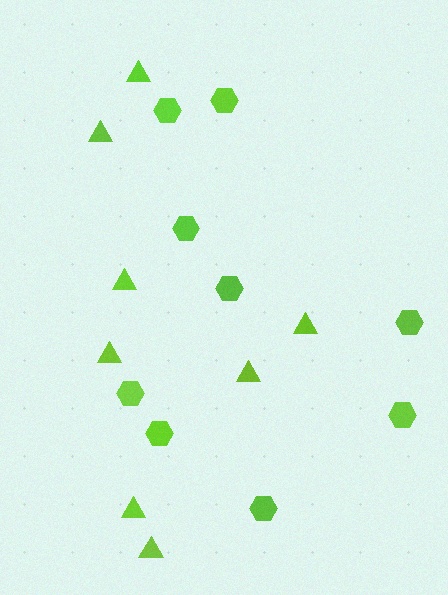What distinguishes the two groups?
There are 2 groups: one group of triangles (8) and one group of hexagons (9).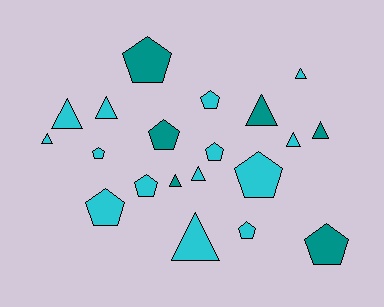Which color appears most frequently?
Cyan, with 14 objects.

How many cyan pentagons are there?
There are 7 cyan pentagons.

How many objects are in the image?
There are 20 objects.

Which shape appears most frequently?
Pentagon, with 10 objects.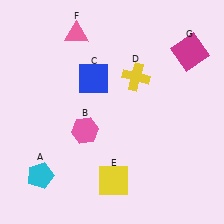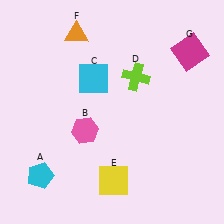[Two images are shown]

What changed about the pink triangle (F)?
In Image 1, F is pink. In Image 2, it changed to orange.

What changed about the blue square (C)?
In Image 1, C is blue. In Image 2, it changed to cyan.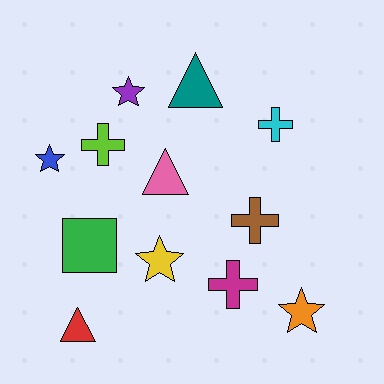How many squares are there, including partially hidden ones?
There is 1 square.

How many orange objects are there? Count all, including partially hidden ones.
There is 1 orange object.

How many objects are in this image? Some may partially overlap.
There are 12 objects.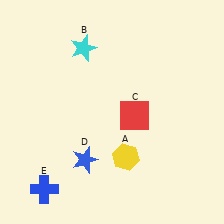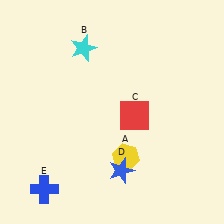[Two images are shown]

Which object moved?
The blue star (D) moved right.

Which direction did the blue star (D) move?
The blue star (D) moved right.